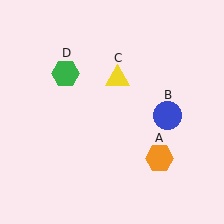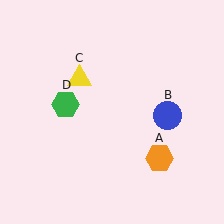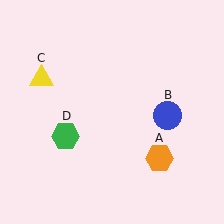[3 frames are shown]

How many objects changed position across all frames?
2 objects changed position: yellow triangle (object C), green hexagon (object D).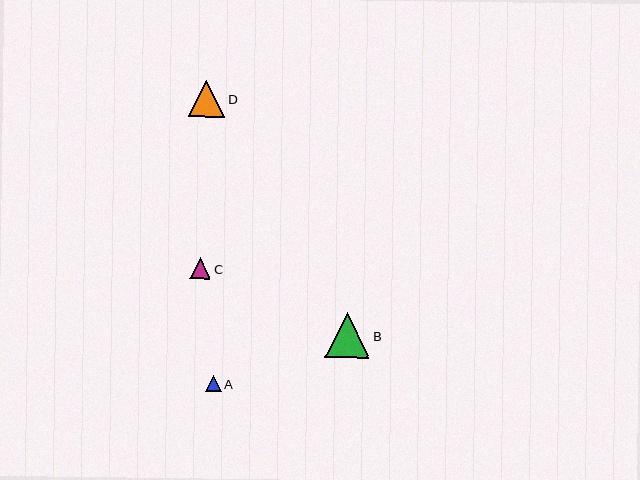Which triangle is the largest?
Triangle B is the largest with a size of approximately 44 pixels.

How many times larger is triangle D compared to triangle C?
Triangle D is approximately 1.8 times the size of triangle C.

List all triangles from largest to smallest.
From largest to smallest: B, D, C, A.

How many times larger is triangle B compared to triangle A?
Triangle B is approximately 2.9 times the size of triangle A.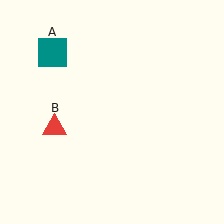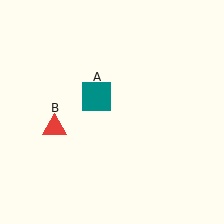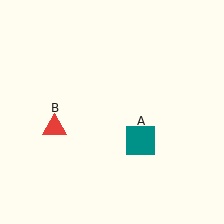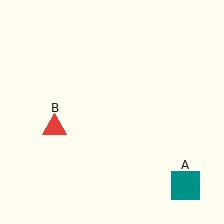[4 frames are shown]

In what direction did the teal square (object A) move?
The teal square (object A) moved down and to the right.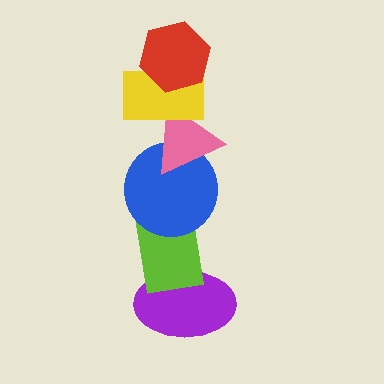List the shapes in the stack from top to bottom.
From top to bottom: the red hexagon, the yellow rectangle, the pink triangle, the blue circle, the lime rectangle, the purple ellipse.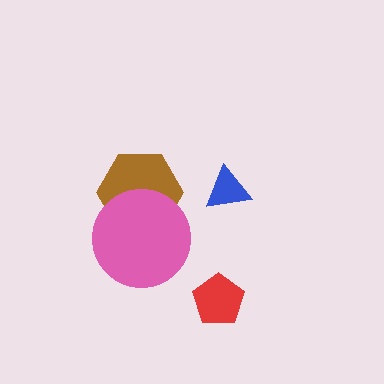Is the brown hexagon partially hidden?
Yes, it is partially covered by another shape.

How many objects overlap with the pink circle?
1 object overlaps with the pink circle.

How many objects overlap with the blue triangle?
0 objects overlap with the blue triangle.